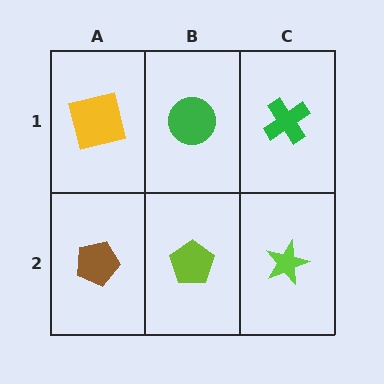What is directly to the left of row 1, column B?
A yellow square.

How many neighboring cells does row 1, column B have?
3.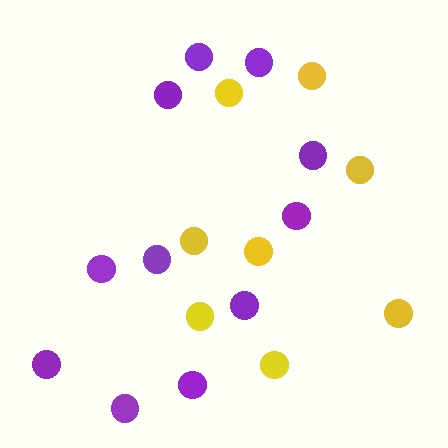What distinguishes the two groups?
There are 2 groups: one group of yellow circles (8) and one group of purple circles (11).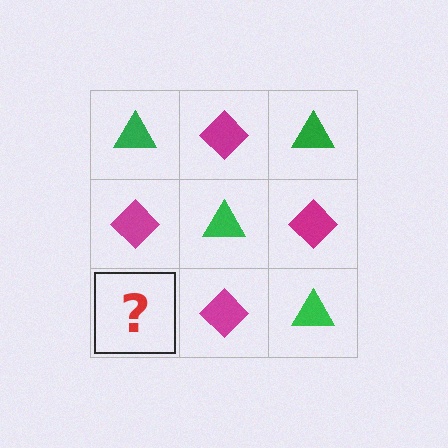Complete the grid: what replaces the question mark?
The question mark should be replaced with a green triangle.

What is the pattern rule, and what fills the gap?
The rule is that it alternates green triangle and magenta diamond in a checkerboard pattern. The gap should be filled with a green triangle.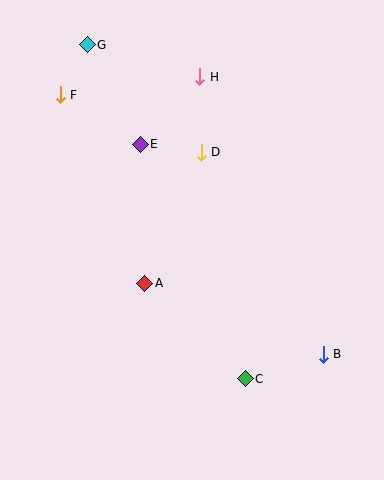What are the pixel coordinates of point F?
Point F is at (60, 95).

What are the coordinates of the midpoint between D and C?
The midpoint between D and C is at (223, 265).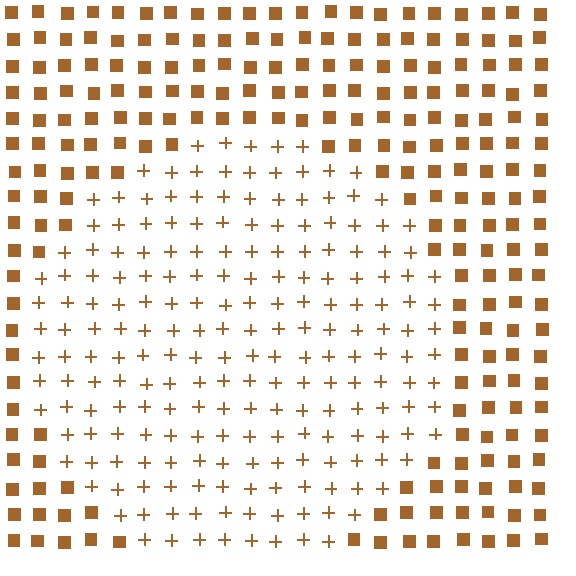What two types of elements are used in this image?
The image uses plus signs inside the circle region and squares outside it.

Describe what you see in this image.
The image is filled with small brown elements arranged in a uniform grid. A circle-shaped region contains plus signs, while the surrounding area contains squares. The boundary is defined purely by the change in element shape.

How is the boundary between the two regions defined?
The boundary is defined by a change in element shape: plus signs inside vs. squares outside. All elements share the same color and spacing.